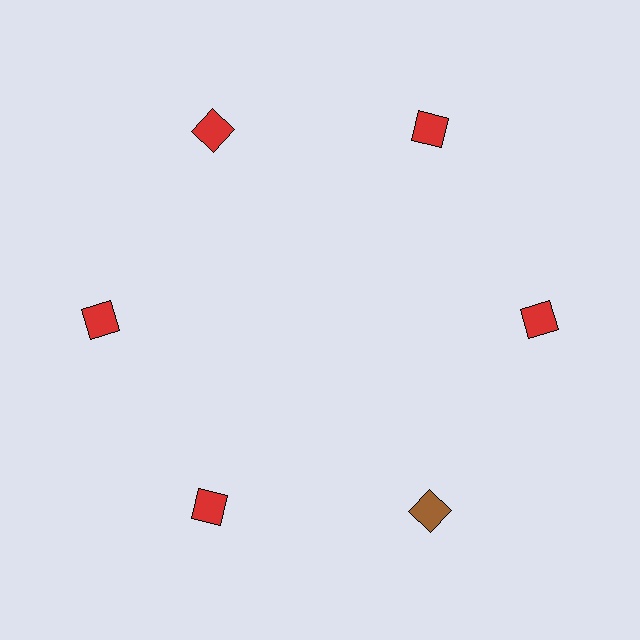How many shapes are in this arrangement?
There are 6 shapes arranged in a ring pattern.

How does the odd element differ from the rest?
It has a different color: brown instead of red.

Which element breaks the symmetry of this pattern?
The brown diamond at roughly the 5 o'clock position breaks the symmetry. All other shapes are red diamonds.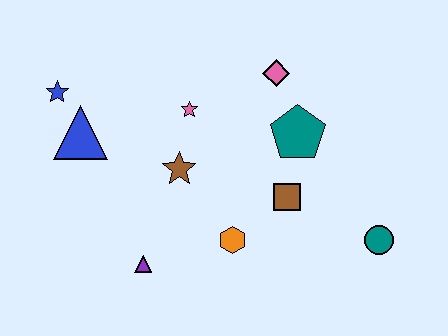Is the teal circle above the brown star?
No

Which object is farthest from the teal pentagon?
The blue star is farthest from the teal pentagon.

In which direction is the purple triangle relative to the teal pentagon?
The purple triangle is to the left of the teal pentagon.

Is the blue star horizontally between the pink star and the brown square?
No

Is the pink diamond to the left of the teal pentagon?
Yes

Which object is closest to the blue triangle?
The blue star is closest to the blue triangle.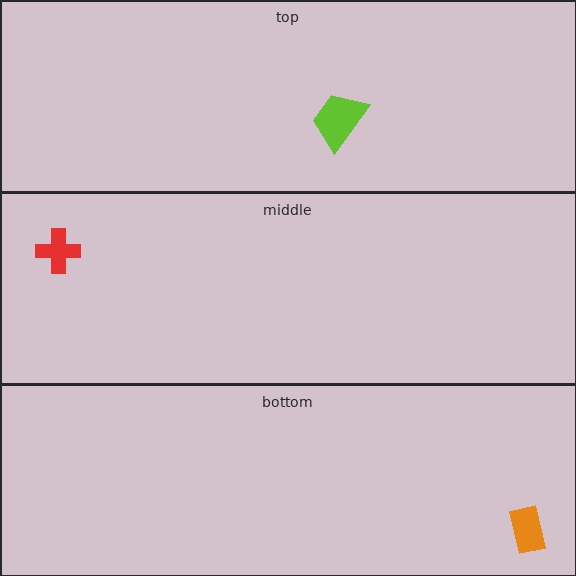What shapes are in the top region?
The lime trapezoid.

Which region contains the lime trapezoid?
The top region.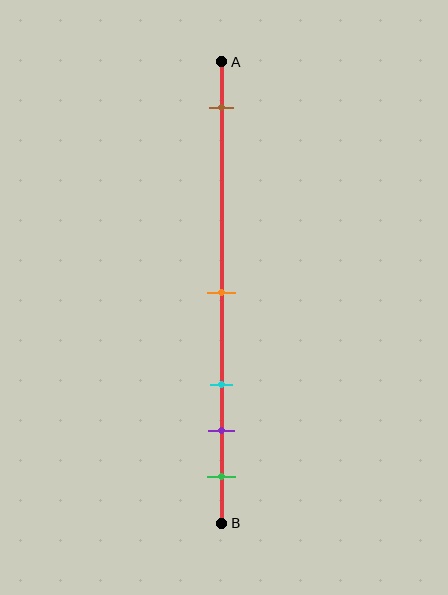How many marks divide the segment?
There are 5 marks dividing the segment.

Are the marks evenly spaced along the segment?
No, the marks are not evenly spaced.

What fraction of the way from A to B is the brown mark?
The brown mark is approximately 10% (0.1) of the way from A to B.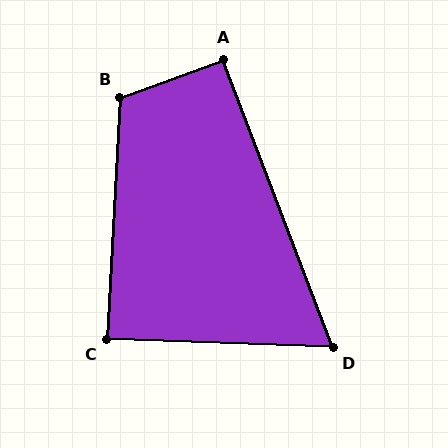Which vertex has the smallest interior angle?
D, at approximately 67 degrees.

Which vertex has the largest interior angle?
B, at approximately 113 degrees.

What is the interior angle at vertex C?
Approximately 89 degrees (approximately right).